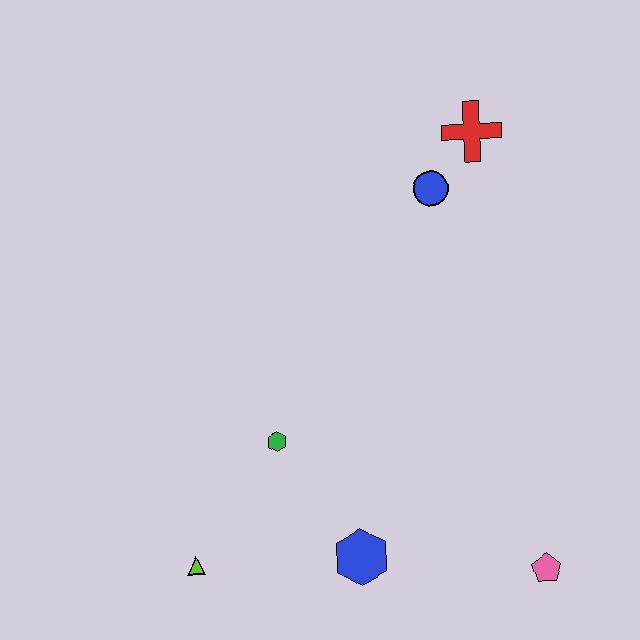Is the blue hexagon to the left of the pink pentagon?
Yes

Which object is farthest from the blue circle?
The lime triangle is farthest from the blue circle.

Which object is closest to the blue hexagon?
The green hexagon is closest to the blue hexagon.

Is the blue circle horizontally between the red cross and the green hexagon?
Yes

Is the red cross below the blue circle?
No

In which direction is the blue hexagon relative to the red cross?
The blue hexagon is below the red cross.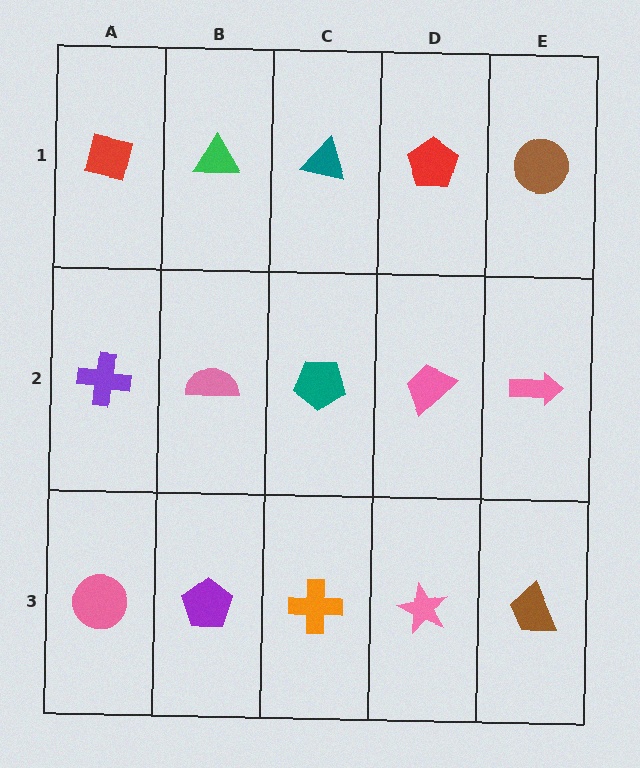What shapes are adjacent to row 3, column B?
A pink semicircle (row 2, column B), a pink circle (row 3, column A), an orange cross (row 3, column C).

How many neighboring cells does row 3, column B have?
3.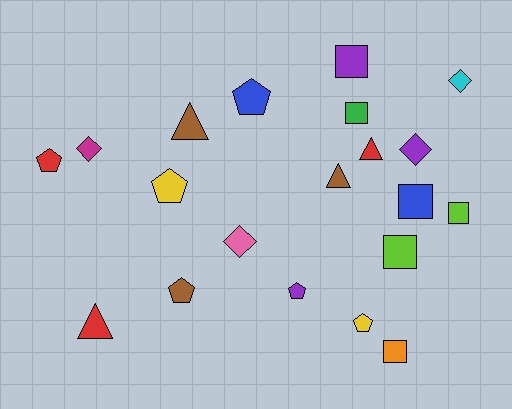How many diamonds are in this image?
There are 4 diamonds.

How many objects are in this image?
There are 20 objects.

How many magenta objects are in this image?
There is 1 magenta object.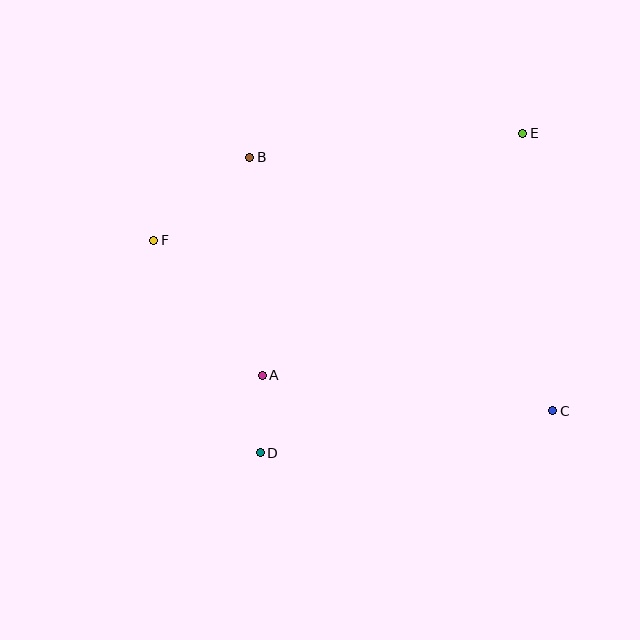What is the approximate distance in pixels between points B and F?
The distance between B and F is approximately 127 pixels.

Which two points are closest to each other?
Points A and D are closest to each other.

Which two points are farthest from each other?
Points C and F are farthest from each other.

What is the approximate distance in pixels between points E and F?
The distance between E and F is approximately 384 pixels.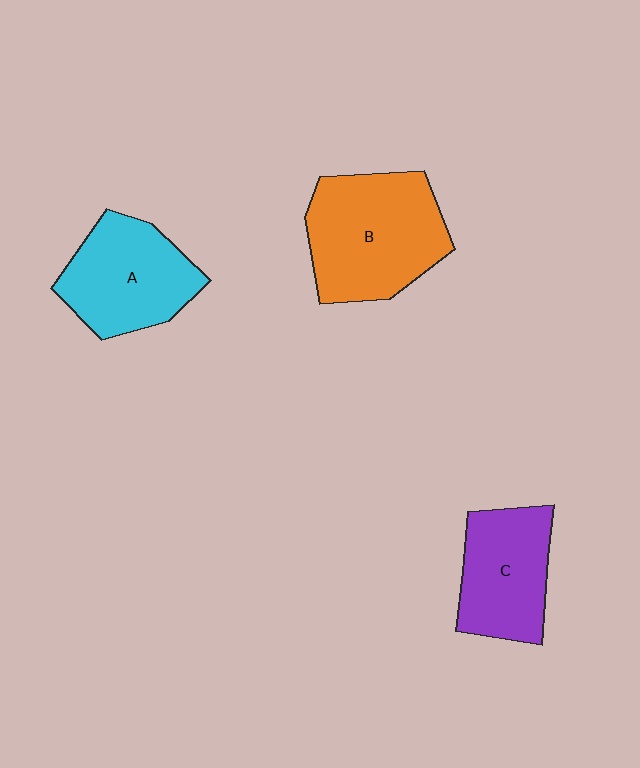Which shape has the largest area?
Shape B (orange).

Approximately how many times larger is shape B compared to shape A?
Approximately 1.2 times.